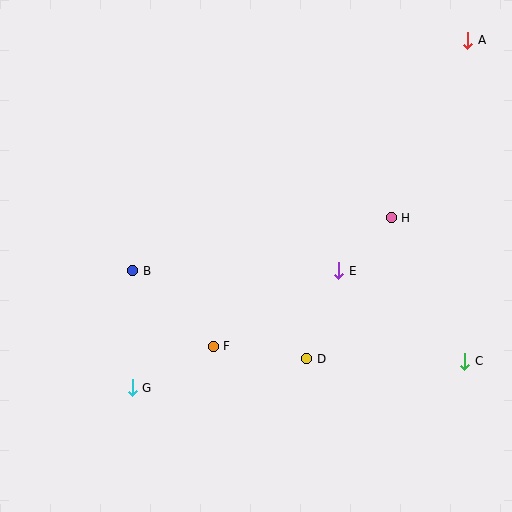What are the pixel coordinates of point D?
Point D is at (307, 359).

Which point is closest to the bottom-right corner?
Point C is closest to the bottom-right corner.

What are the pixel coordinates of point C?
Point C is at (465, 361).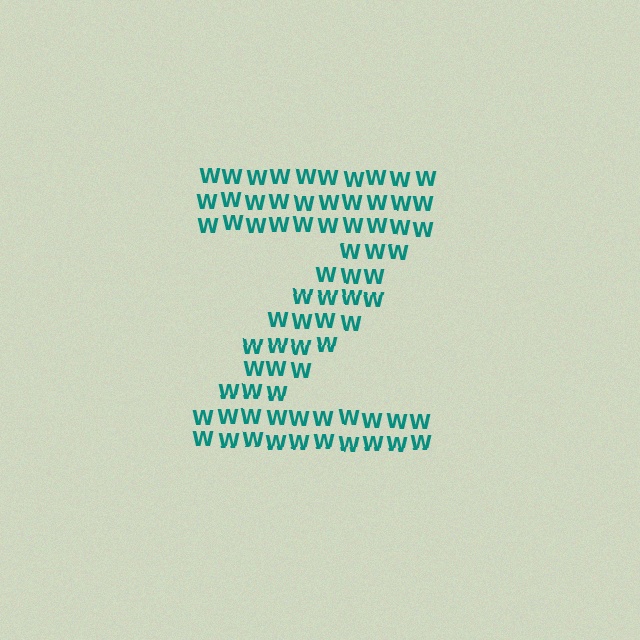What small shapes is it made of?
It is made of small letter W's.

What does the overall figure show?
The overall figure shows the letter Z.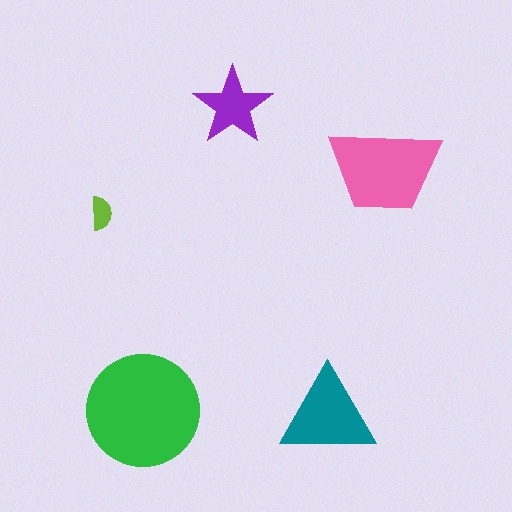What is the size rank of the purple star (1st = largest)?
4th.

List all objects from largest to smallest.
The green circle, the pink trapezoid, the teal triangle, the purple star, the lime semicircle.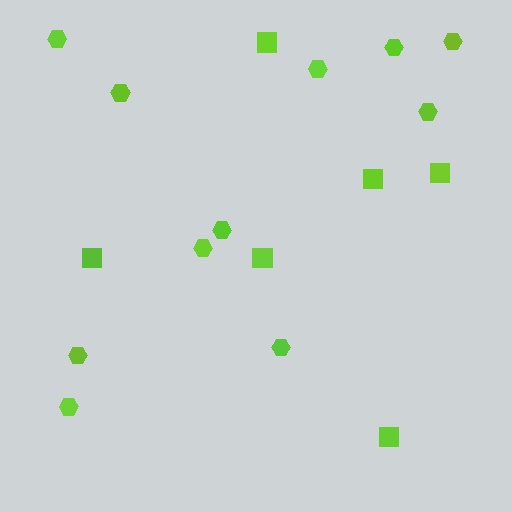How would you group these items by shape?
There are 2 groups: one group of hexagons (11) and one group of squares (6).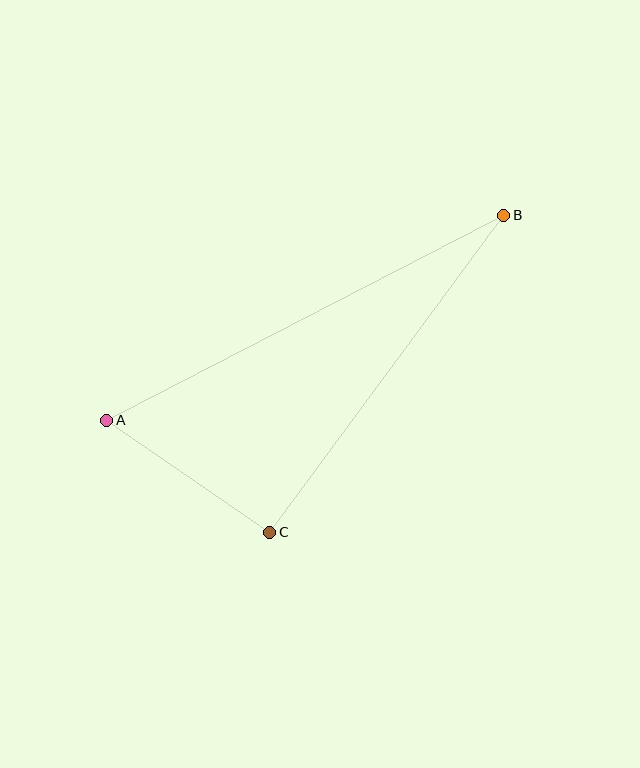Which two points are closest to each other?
Points A and C are closest to each other.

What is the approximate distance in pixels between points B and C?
The distance between B and C is approximately 394 pixels.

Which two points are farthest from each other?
Points A and B are farthest from each other.